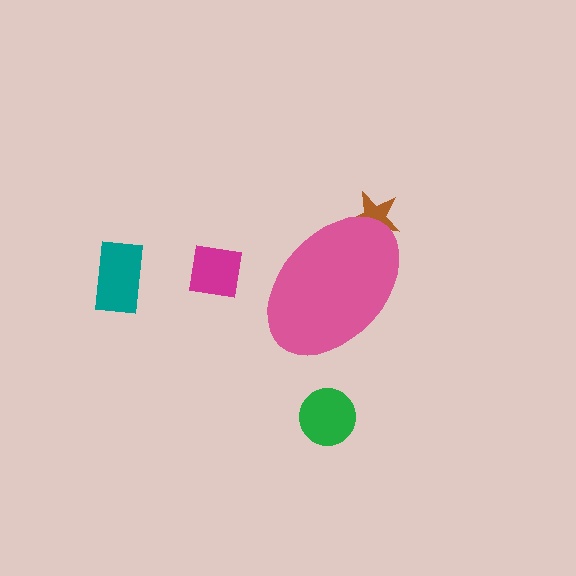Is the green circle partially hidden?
No, the green circle is fully visible.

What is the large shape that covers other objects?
A pink ellipse.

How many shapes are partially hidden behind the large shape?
1 shape is partially hidden.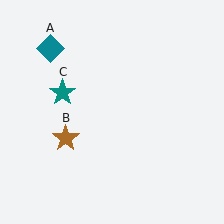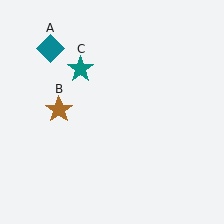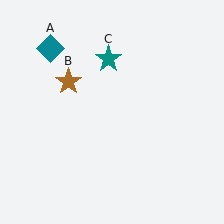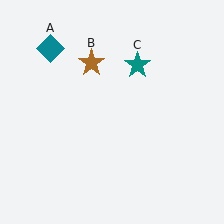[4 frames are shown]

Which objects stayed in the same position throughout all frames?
Teal diamond (object A) remained stationary.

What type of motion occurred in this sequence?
The brown star (object B), teal star (object C) rotated clockwise around the center of the scene.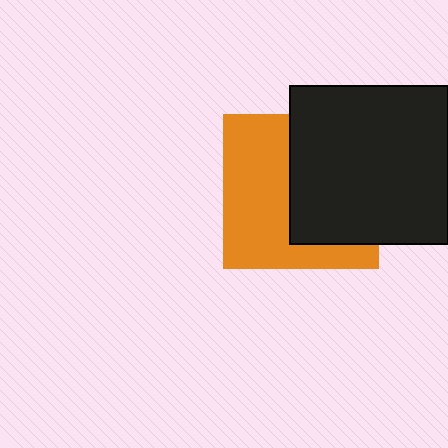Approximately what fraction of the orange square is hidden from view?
Roughly 49% of the orange square is hidden behind the black square.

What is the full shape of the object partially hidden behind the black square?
The partially hidden object is an orange square.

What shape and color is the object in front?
The object in front is a black square.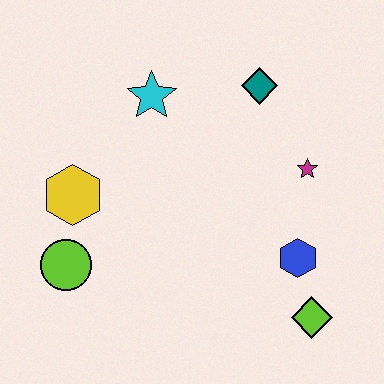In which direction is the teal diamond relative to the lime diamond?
The teal diamond is above the lime diamond.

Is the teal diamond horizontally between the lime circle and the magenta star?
Yes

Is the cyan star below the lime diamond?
No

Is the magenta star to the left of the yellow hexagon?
No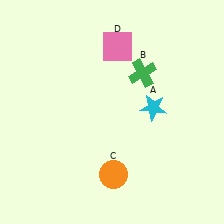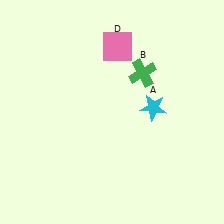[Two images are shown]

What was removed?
The orange circle (C) was removed in Image 2.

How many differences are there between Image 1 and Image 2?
There is 1 difference between the two images.